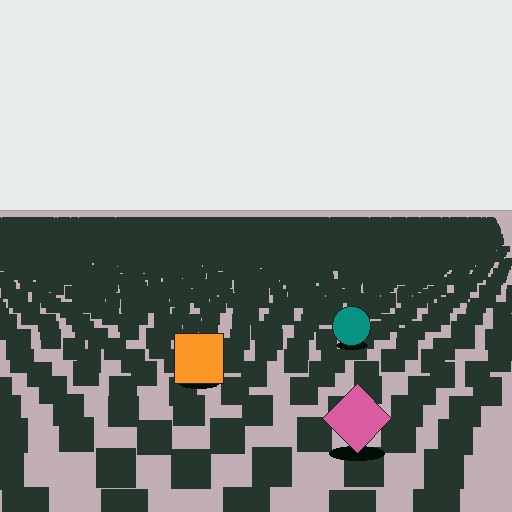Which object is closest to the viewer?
The pink diamond is closest. The texture marks near it are larger and more spread out.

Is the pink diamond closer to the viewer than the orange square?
Yes. The pink diamond is closer — you can tell from the texture gradient: the ground texture is coarser near it.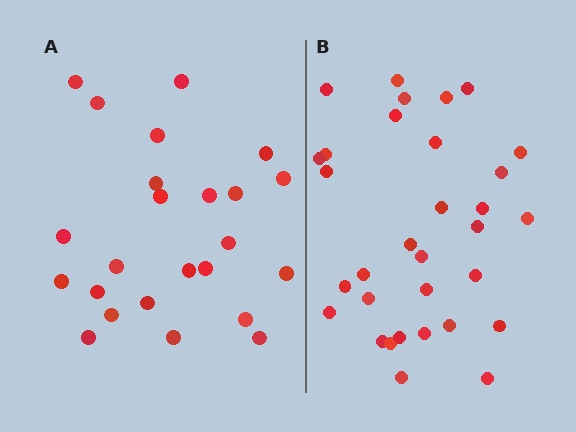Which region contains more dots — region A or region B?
Region B (the right region) has more dots.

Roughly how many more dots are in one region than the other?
Region B has roughly 8 or so more dots than region A.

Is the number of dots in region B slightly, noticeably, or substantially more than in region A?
Region B has noticeably more, but not dramatically so. The ratio is roughly 1.3 to 1.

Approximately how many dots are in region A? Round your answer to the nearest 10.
About 20 dots. (The exact count is 24, which rounds to 20.)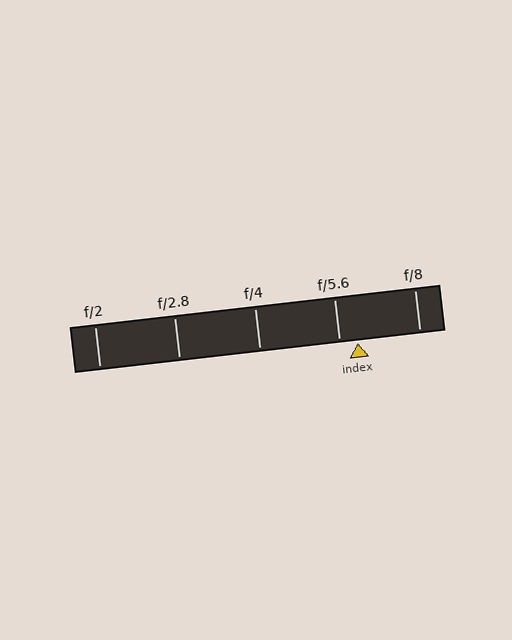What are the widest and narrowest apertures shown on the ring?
The widest aperture shown is f/2 and the narrowest is f/8.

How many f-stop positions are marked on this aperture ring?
There are 5 f-stop positions marked.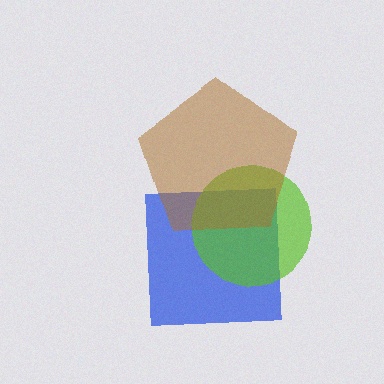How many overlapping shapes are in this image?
There are 3 overlapping shapes in the image.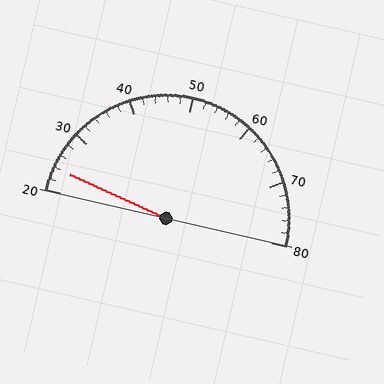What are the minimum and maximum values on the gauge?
The gauge ranges from 20 to 80.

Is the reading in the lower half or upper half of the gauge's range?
The reading is in the lower half of the range (20 to 80).